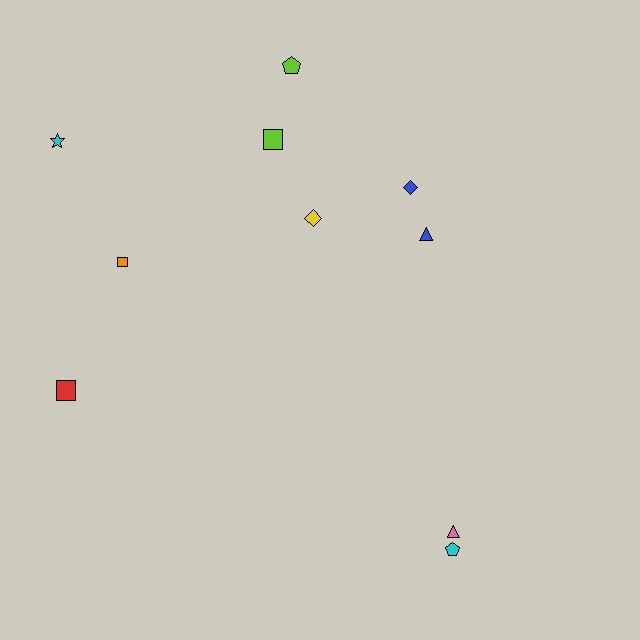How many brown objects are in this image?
There are no brown objects.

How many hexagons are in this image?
There are no hexagons.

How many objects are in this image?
There are 10 objects.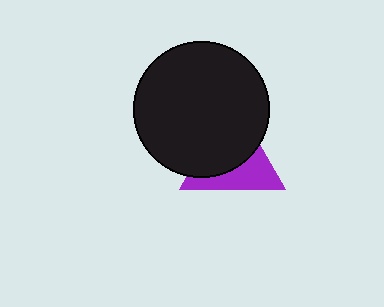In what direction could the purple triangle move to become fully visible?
The purple triangle could move toward the lower-right. That would shift it out from behind the black circle entirely.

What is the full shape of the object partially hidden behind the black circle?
The partially hidden object is a purple triangle.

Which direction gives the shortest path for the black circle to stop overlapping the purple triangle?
Moving toward the upper-left gives the shortest separation.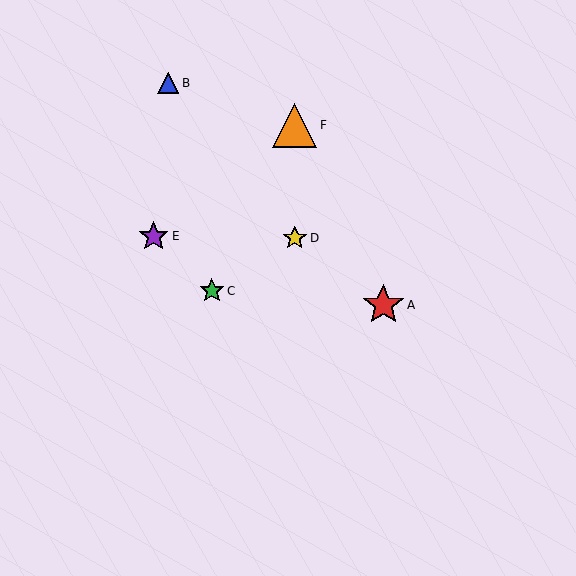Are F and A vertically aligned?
No, F is at x≈295 and A is at x≈383.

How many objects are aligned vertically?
2 objects (D, F) are aligned vertically.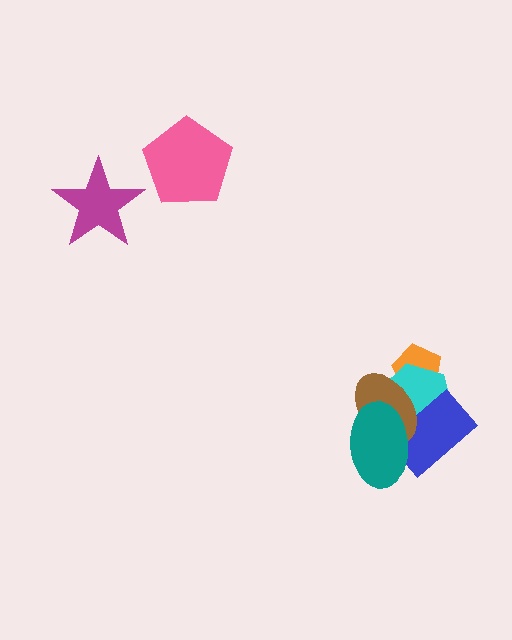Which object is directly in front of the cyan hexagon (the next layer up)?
The blue rectangle is directly in front of the cyan hexagon.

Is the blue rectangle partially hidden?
Yes, it is partially covered by another shape.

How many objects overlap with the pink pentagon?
0 objects overlap with the pink pentagon.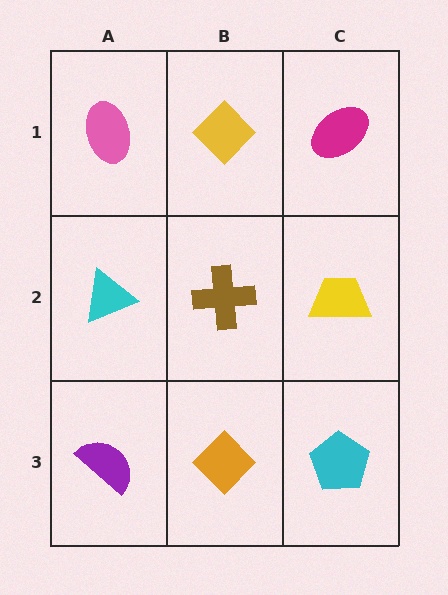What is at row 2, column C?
A yellow trapezoid.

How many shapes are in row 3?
3 shapes.